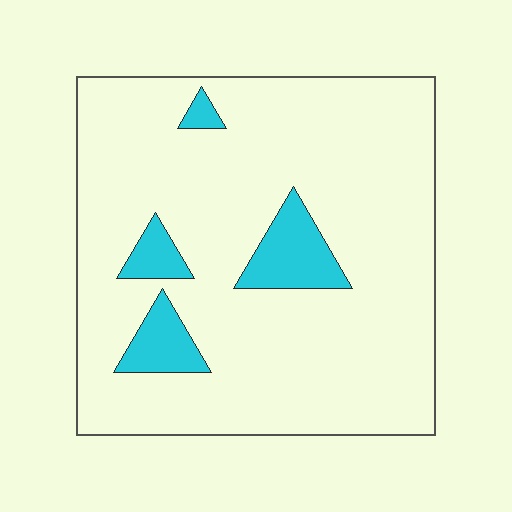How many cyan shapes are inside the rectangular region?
4.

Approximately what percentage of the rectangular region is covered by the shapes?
Approximately 10%.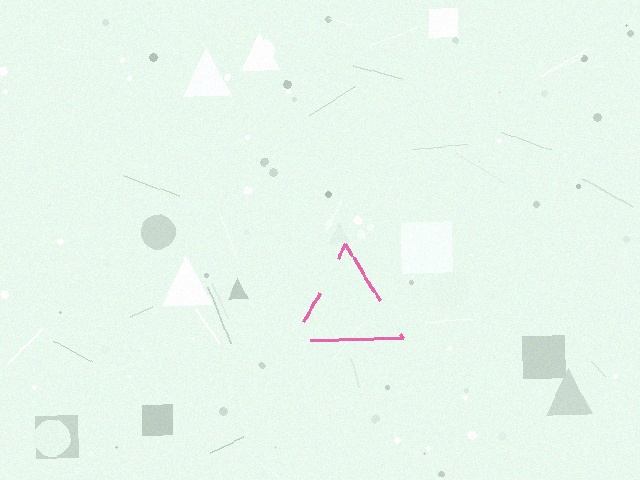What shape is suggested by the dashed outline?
The dashed outline suggests a triangle.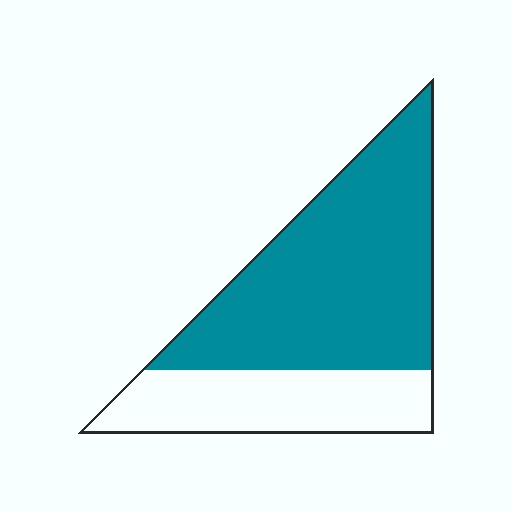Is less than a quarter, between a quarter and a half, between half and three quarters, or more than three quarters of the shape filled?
Between half and three quarters.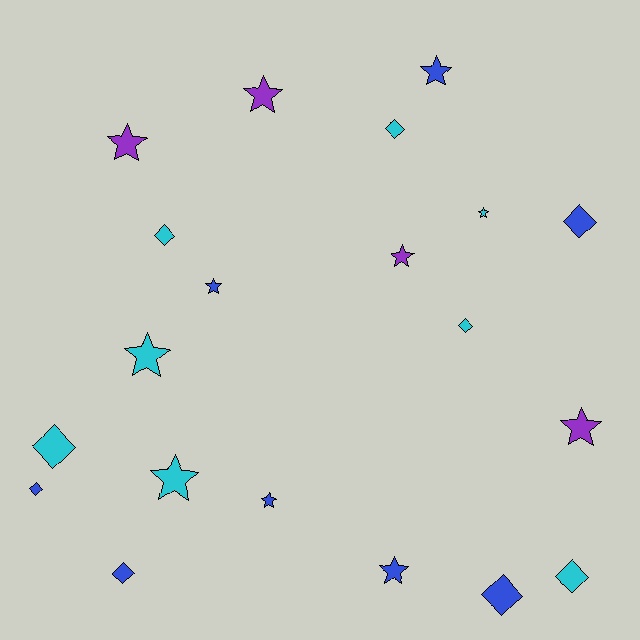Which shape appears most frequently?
Star, with 11 objects.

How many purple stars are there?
There are 4 purple stars.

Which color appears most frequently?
Blue, with 8 objects.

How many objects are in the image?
There are 20 objects.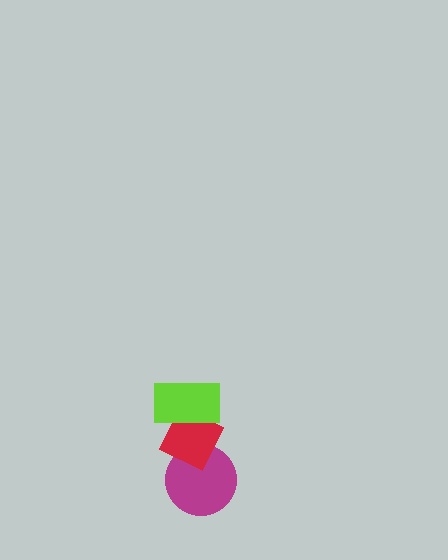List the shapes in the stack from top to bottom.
From top to bottom: the lime rectangle, the red diamond, the magenta circle.